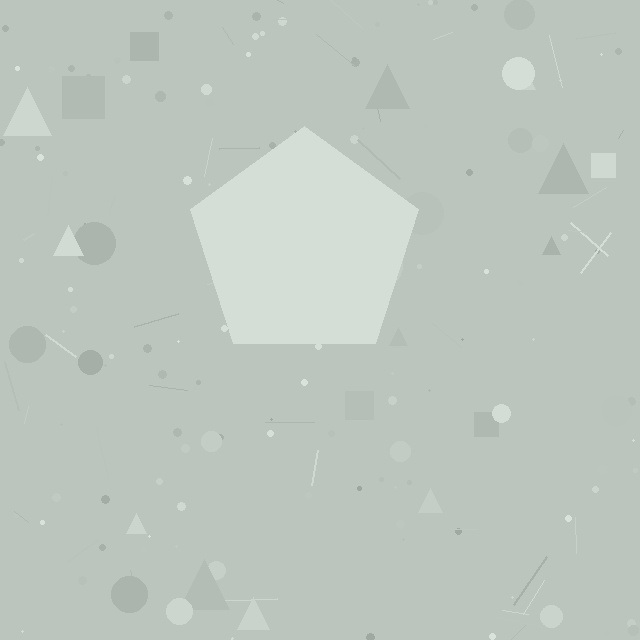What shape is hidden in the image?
A pentagon is hidden in the image.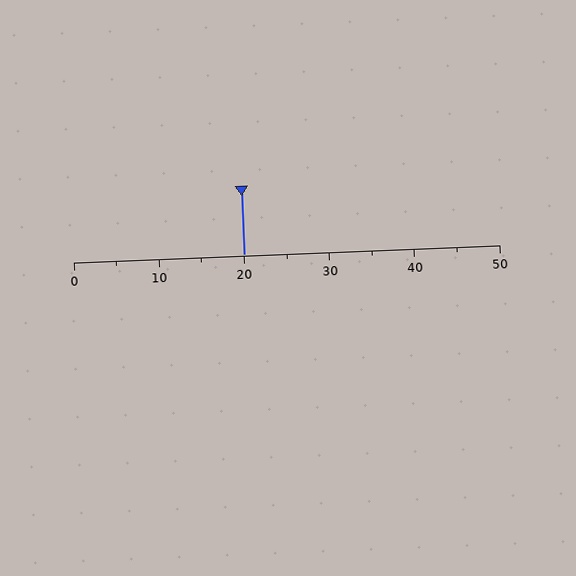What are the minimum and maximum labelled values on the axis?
The axis runs from 0 to 50.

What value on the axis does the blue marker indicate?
The marker indicates approximately 20.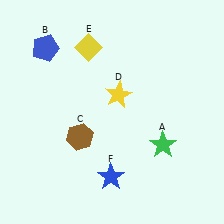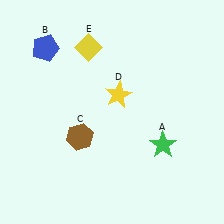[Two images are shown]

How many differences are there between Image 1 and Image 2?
There is 1 difference between the two images.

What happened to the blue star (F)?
The blue star (F) was removed in Image 2. It was in the bottom-left area of Image 1.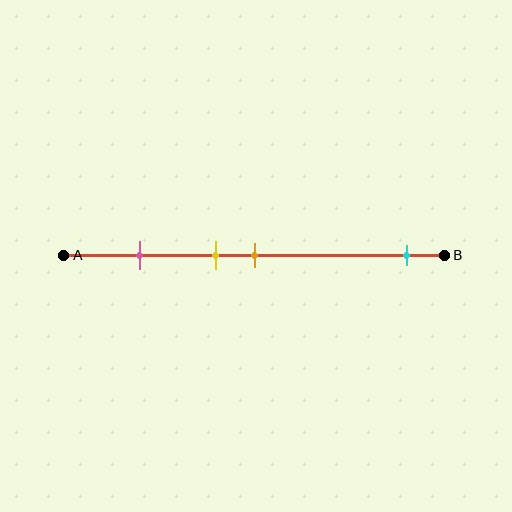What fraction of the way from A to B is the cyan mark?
The cyan mark is approximately 90% (0.9) of the way from A to B.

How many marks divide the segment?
There are 4 marks dividing the segment.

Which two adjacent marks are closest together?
The yellow and orange marks are the closest adjacent pair.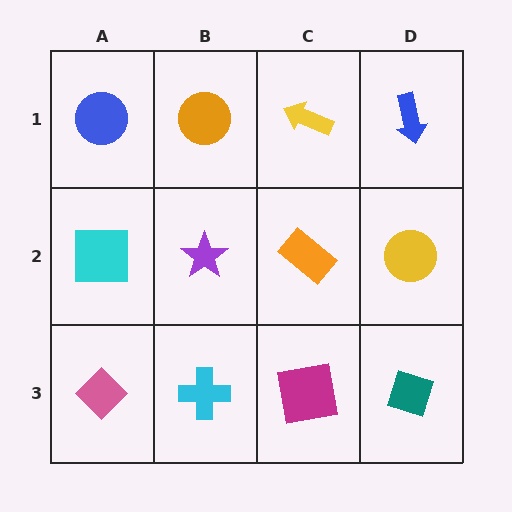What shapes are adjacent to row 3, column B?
A purple star (row 2, column B), a pink diamond (row 3, column A), a magenta square (row 3, column C).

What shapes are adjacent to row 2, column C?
A yellow arrow (row 1, column C), a magenta square (row 3, column C), a purple star (row 2, column B), a yellow circle (row 2, column D).